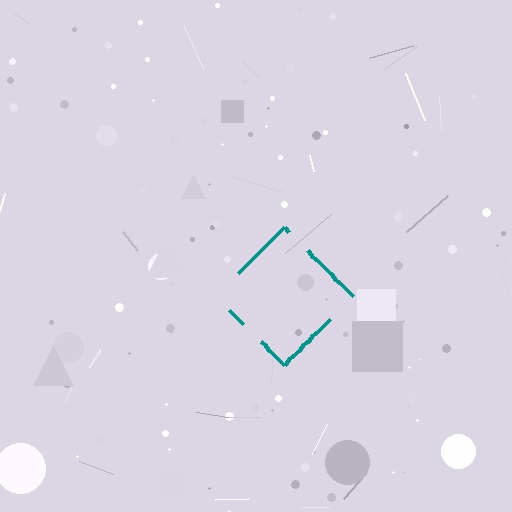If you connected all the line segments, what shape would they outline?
They would outline a diamond.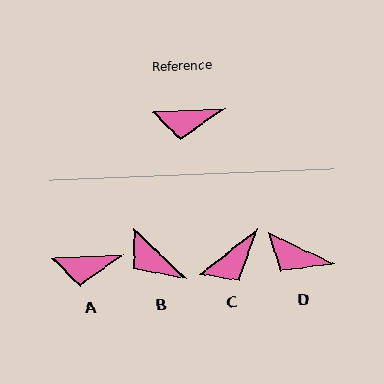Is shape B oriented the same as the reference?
No, it is off by about 46 degrees.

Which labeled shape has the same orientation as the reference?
A.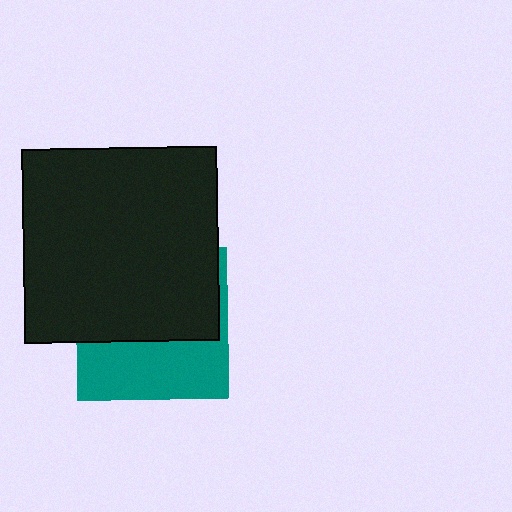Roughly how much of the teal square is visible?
A small part of it is visible (roughly 41%).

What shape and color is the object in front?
The object in front is a black square.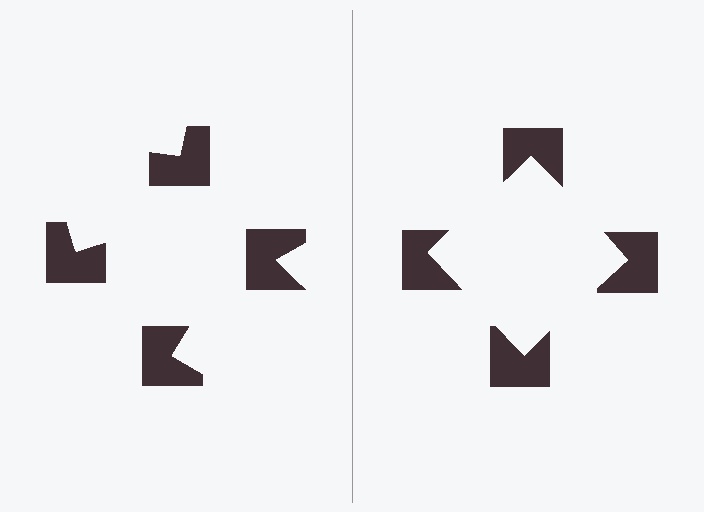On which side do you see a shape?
An illusory square appears on the right side. On the left side the wedge cuts are rotated, so no coherent shape forms.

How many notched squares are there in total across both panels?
8 — 4 on each side.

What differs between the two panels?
The notched squares are positioned identically on both sides; only the wedge orientations differ. On the right they align to a square; on the left they are misaligned.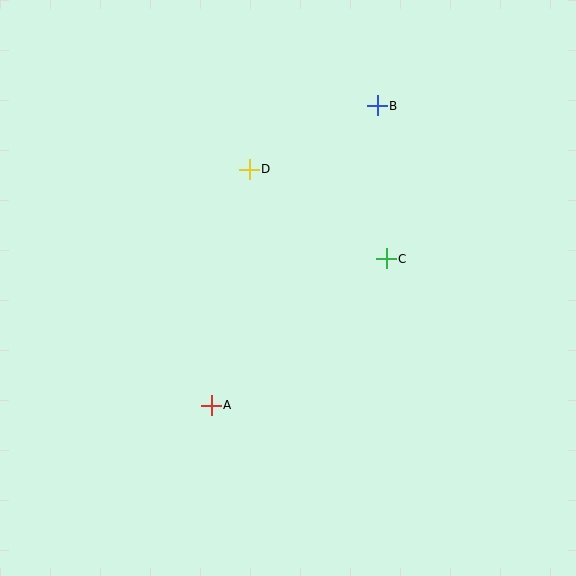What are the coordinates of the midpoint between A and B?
The midpoint between A and B is at (294, 256).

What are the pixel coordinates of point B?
Point B is at (377, 106).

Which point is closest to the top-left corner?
Point D is closest to the top-left corner.